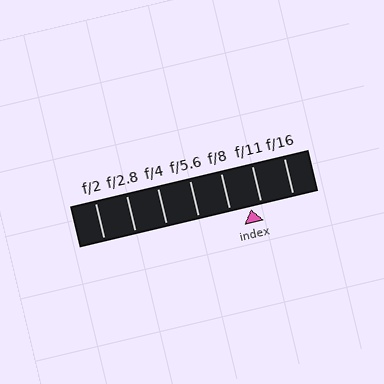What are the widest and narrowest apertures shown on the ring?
The widest aperture shown is f/2 and the narrowest is f/16.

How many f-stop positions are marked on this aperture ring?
There are 7 f-stop positions marked.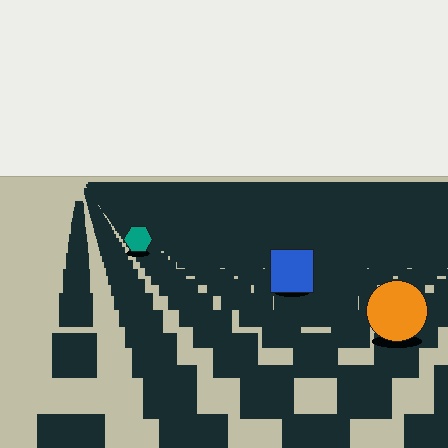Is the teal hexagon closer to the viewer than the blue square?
No. The blue square is closer — you can tell from the texture gradient: the ground texture is coarser near it.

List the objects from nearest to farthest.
From nearest to farthest: the orange circle, the blue square, the teal hexagon.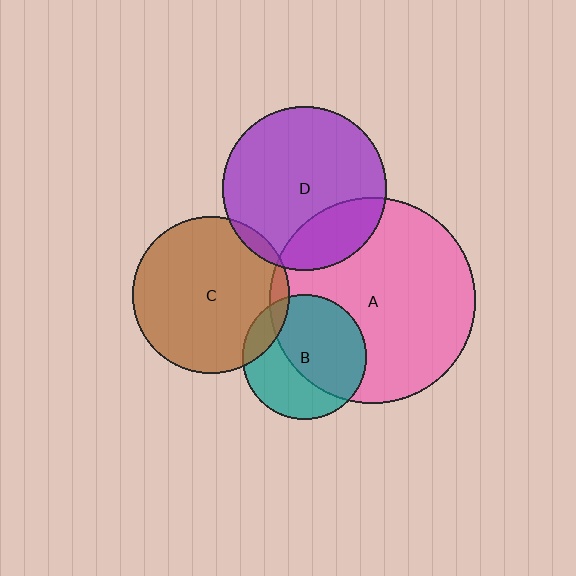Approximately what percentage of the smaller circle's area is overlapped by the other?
Approximately 15%.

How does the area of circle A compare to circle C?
Approximately 1.7 times.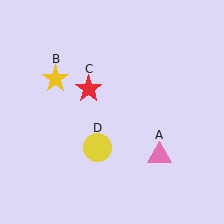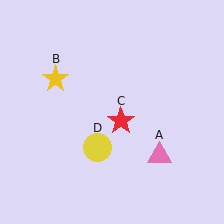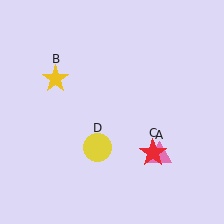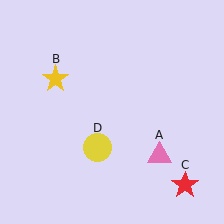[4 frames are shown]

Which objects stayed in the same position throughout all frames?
Pink triangle (object A) and yellow star (object B) and yellow circle (object D) remained stationary.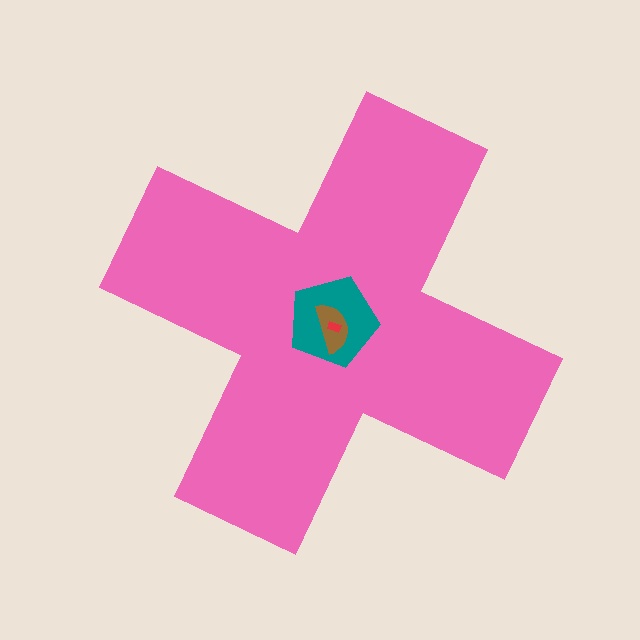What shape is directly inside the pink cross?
The teal pentagon.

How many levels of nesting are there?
4.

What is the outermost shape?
The pink cross.